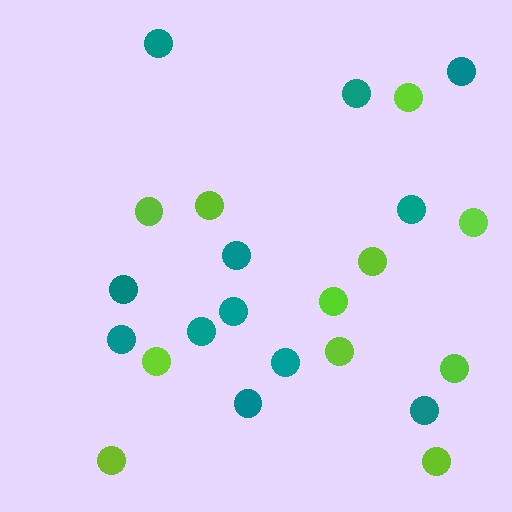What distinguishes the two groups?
There are 2 groups: one group of teal circles (12) and one group of lime circles (11).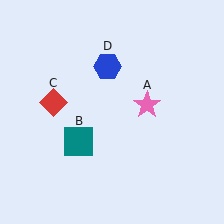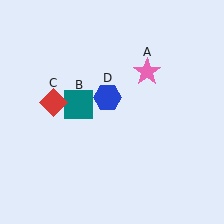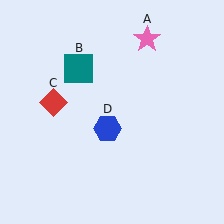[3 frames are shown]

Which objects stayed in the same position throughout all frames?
Red diamond (object C) remained stationary.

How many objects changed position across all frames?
3 objects changed position: pink star (object A), teal square (object B), blue hexagon (object D).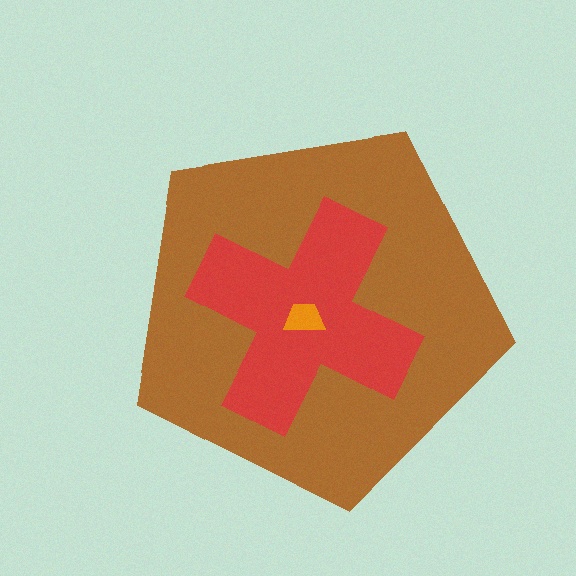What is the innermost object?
The orange trapezoid.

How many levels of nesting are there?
3.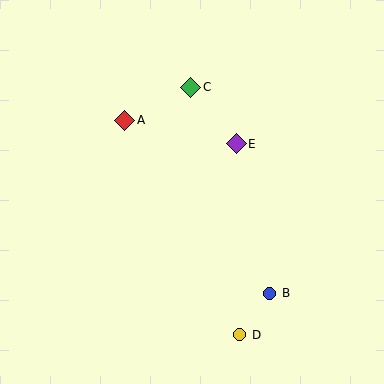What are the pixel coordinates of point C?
Point C is at (191, 87).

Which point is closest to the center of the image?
Point E at (236, 144) is closest to the center.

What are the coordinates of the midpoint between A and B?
The midpoint between A and B is at (197, 207).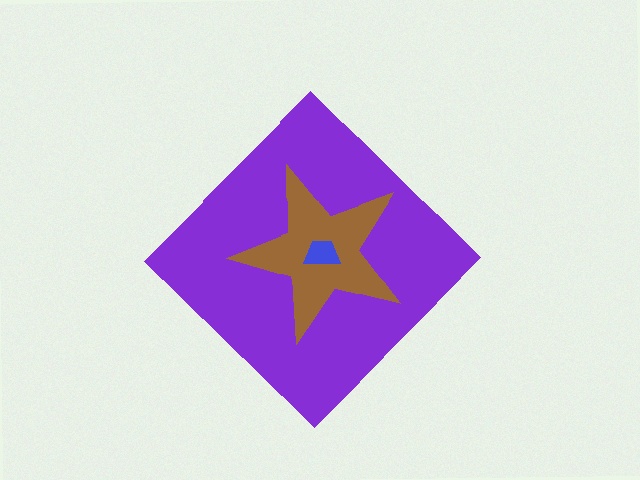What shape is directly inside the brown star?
The blue trapezoid.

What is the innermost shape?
The blue trapezoid.